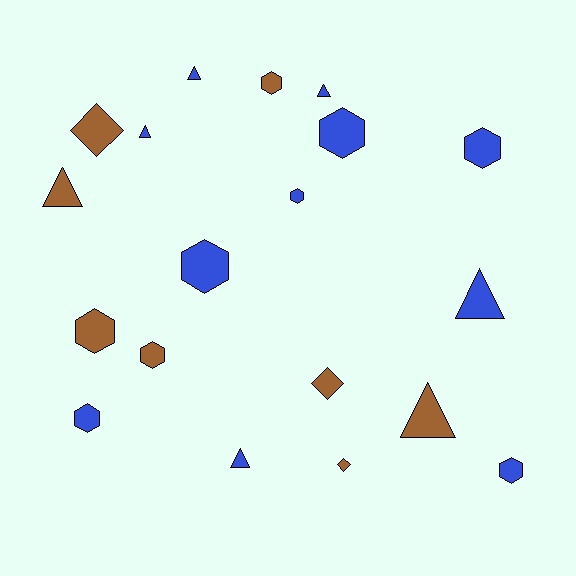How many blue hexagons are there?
There are 6 blue hexagons.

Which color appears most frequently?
Blue, with 11 objects.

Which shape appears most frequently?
Hexagon, with 9 objects.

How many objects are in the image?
There are 19 objects.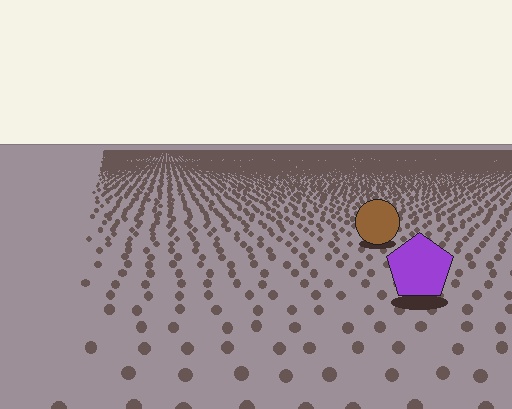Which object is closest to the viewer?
The purple pentagon is closest. The texture marks near it are larger and more spread out.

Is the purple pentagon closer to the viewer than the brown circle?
Yes. The purple pentagon is closer — you can tell from the texture gradient: the ground texture is coarser near it.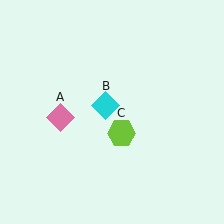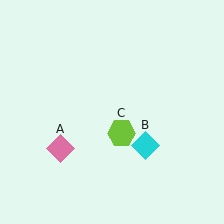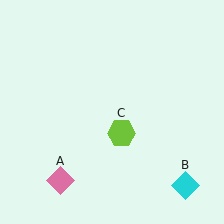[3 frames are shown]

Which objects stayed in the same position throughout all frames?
Lime hexagon (object C) remained stationary.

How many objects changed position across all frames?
2 objects changed position: pink diamond (object A), cyan diamond (object B).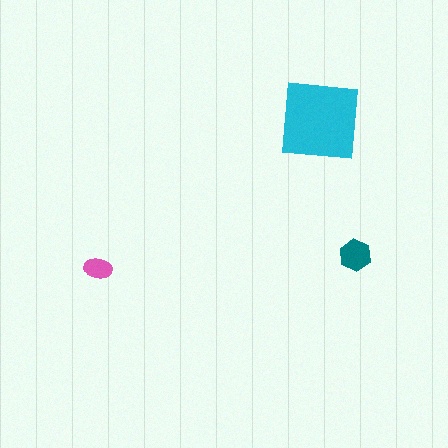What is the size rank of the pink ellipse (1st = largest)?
3rd.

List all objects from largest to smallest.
The cyan square, the teal hexagon, the pink ellipse.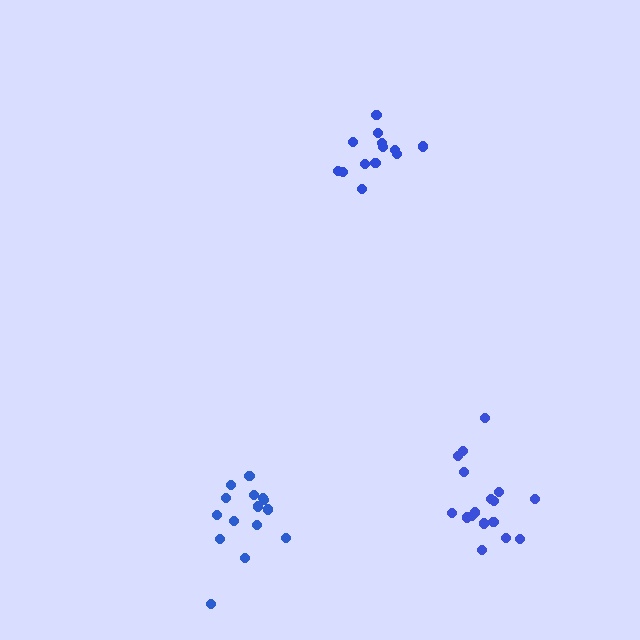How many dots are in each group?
Group 1: 15 dots, Group 2: 13 dots, Group 3: 17 dots (45 total).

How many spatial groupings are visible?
There are 3 spatial groupings.